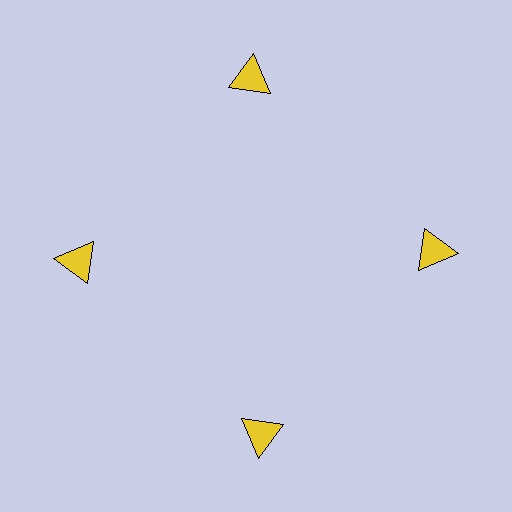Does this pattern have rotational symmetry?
Yes, this pattern has 4-fold rotational symmetry. It looks the same after rotating 90 degrees around the center.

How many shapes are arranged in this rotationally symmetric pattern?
There are 4 shapes, arranged in 4 groups of 1.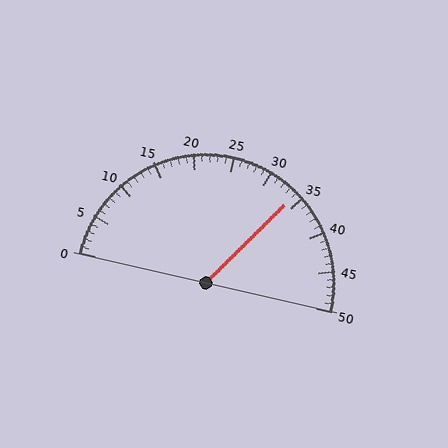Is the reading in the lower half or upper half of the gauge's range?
The reading is in the upper half of the range (0 to 50).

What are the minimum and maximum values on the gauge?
The gauge ranges from 0 to 50.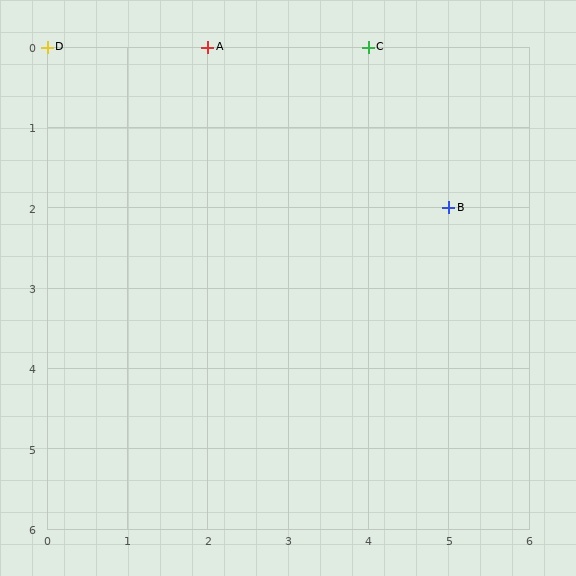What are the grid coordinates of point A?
Point A is at grid coordinates (2, 0).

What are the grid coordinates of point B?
Point B is at grid coordinates (5, 2).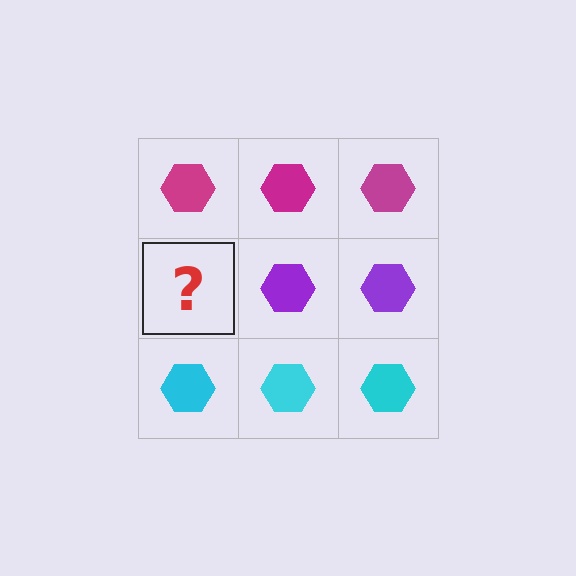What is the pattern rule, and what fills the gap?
The rule is that each row has a consistent color. The gap should be filled with a purple hexagon.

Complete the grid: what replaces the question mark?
The question mark should be replaced with a purple hexagon.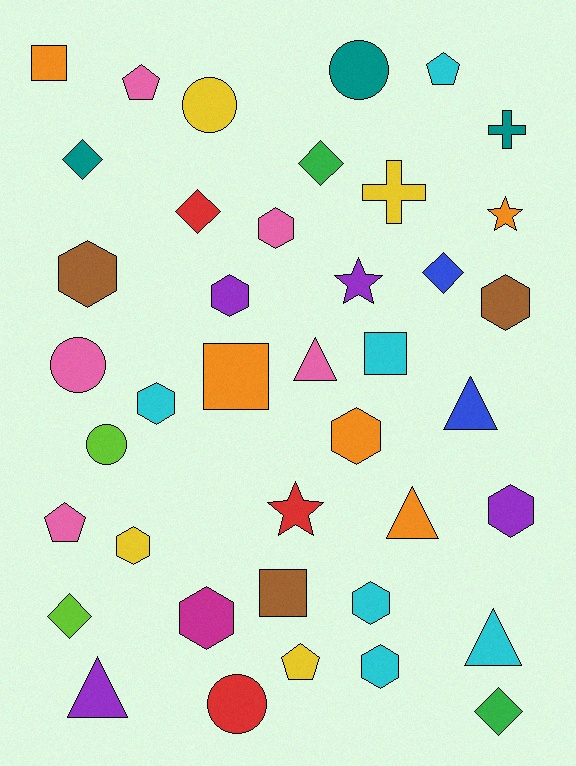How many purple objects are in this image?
There are 4 purple objects.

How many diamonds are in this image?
There are 6 diamonds.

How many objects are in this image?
There are 40 objects.